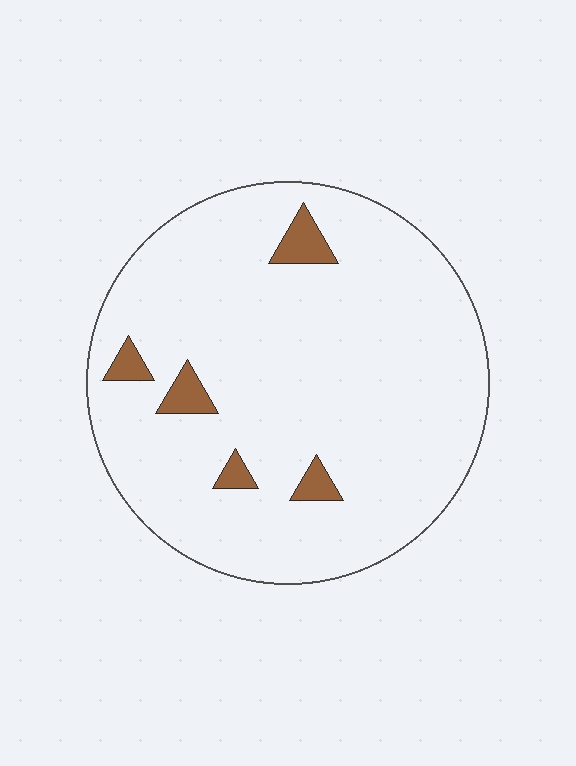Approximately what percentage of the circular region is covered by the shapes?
Approximately 5%.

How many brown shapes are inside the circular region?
5.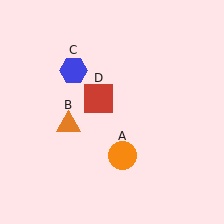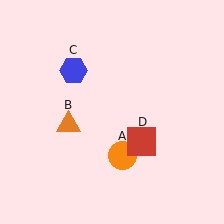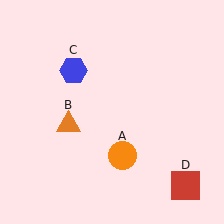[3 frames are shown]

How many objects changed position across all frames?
1 object changed position: red square (object D).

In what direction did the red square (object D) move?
The red square (object D) moved down and to the right.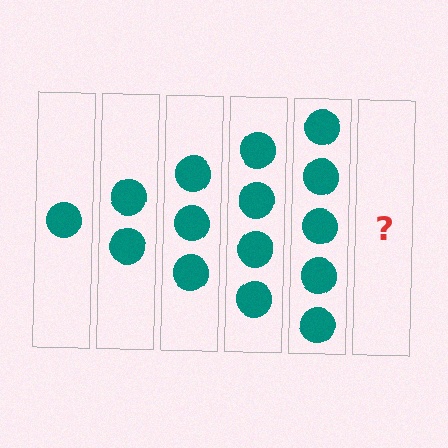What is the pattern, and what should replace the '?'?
The pattern is that each step adds one more circle. The '?' should be 6 circles.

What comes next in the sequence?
The next element should be 6 circles.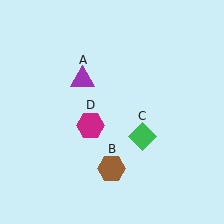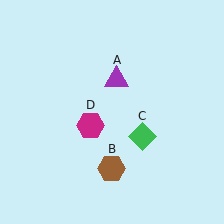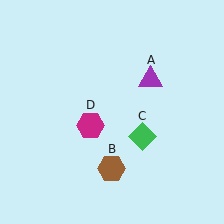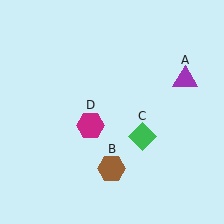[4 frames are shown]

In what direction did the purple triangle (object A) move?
The purple triangle (object A) moved right.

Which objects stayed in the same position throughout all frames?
Brown hexagon (object B) and green diamond (object C) and magenta hexagon (object D) remained stationary.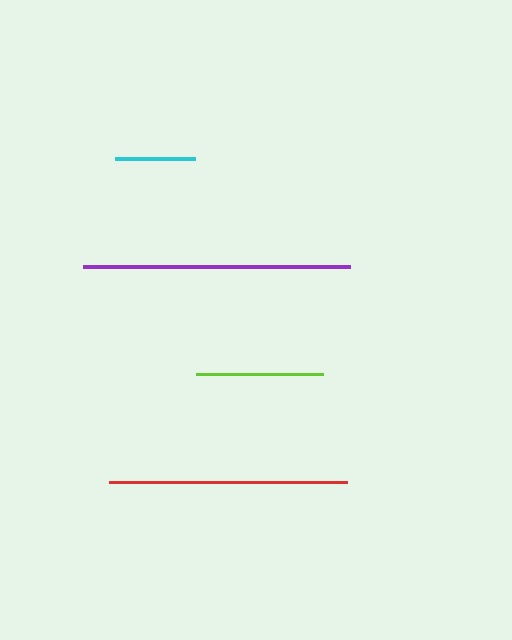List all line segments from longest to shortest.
From longest to shortest: purple, red, lime, cyan.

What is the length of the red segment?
The red segment is approximately 238 pixels long.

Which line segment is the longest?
The purple line is the longest at approximately 267 pixels.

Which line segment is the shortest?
The cyan line is the shortest at approximately 80 pixels.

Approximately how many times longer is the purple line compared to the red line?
The purple line is approximately 1.1 times the length of the red line.